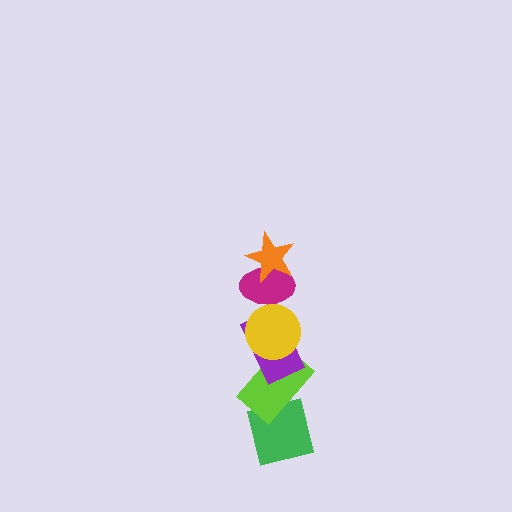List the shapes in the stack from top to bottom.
From top to bottom: the orange star, the magenta ellipse, the yellow circle, the purple rectangle, the lime rectangle, the green square.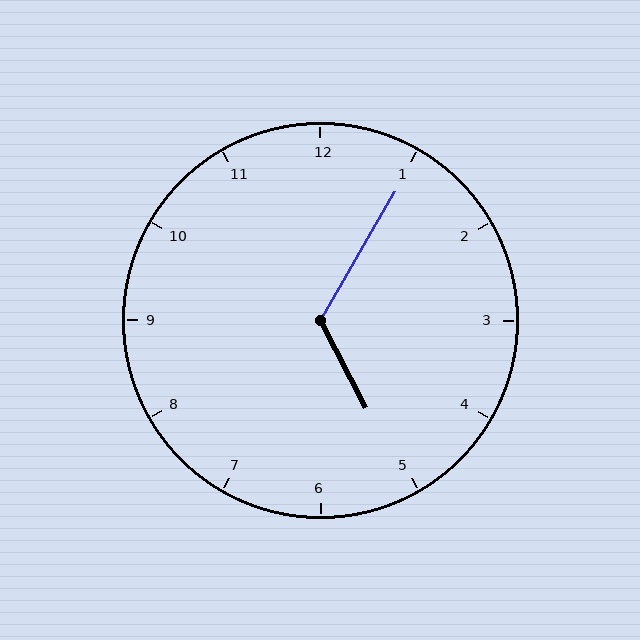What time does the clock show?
5:05.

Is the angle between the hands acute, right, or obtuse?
It is obtuse.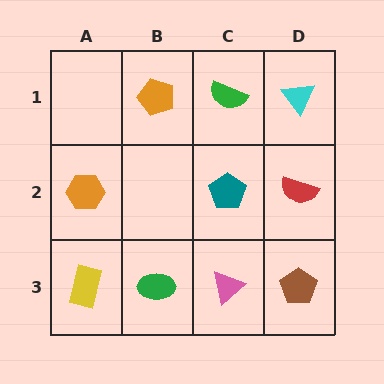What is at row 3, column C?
A pink triangle.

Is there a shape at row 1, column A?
No, that cell is empty.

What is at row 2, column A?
An orange hexagon.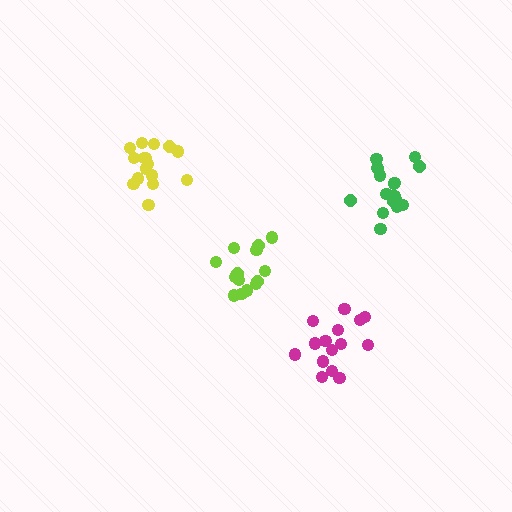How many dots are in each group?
Group 1: 16 dots, Group 2: 14 dots, Group 3: 15 dots, Group 4: 17 dots (62 total).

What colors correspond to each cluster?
The clusters are colored: yellow, lime, magenta, green.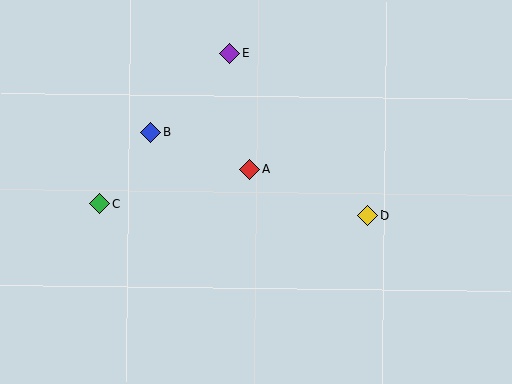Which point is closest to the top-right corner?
Point D is closest to the top-right corner.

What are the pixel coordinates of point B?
Point B is at (150, 132).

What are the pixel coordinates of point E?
Point E is at (229, 53).